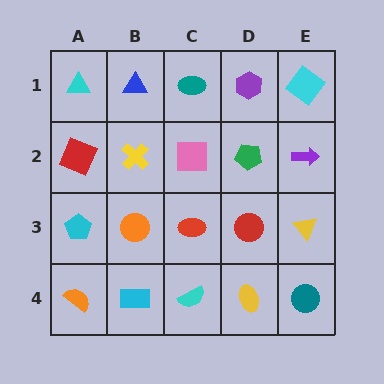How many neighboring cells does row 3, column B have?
4.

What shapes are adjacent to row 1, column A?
A red square (row 2, column A), a blue triangle (row 1, column B).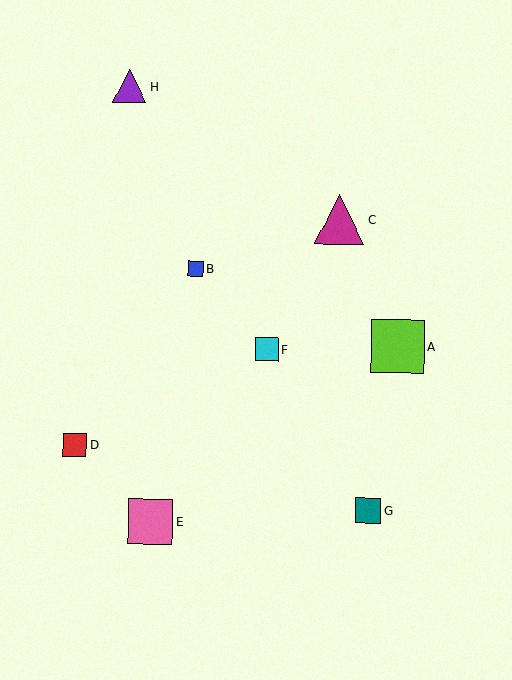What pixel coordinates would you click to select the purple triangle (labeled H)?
Click at (130, 86) to select the purple triangle H.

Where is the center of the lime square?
The center of the lime square is at (398, 346).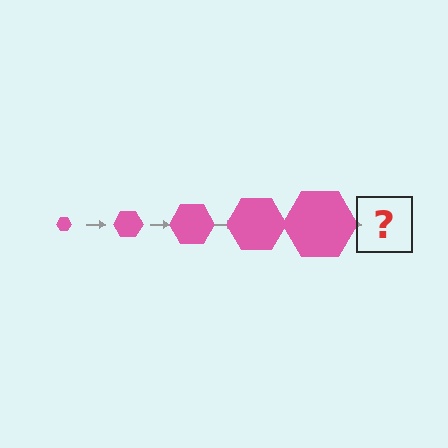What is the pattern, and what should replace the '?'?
The pattern is that the hexagon gets progressively larger each step. The '?' should be a pink hexagon, larger than the previous one.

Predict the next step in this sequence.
The next step is a pink hexagon, larger than the previous one.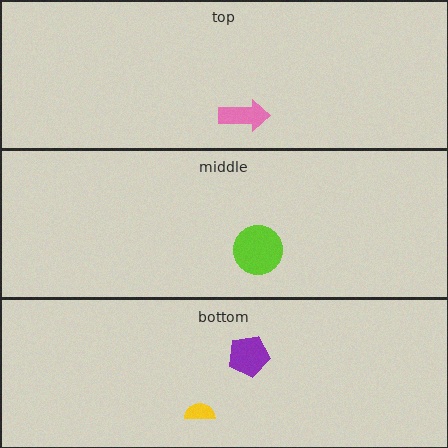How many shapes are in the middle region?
1.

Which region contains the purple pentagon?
The bottom region.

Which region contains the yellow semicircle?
The bottom region.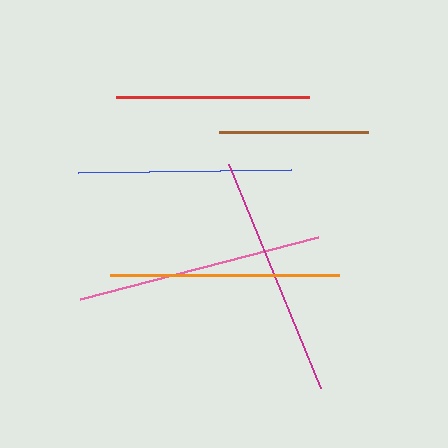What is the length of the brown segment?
The brown segment is approximately 149 pixels long.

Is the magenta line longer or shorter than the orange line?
The magenta line is longer than the orange line.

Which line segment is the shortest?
The brown line is the shortest at approximately 149 pixels.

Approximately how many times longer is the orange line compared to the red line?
The orange line is approximately 1.2 times the length of the red line.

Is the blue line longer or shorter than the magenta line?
The magenta line is longer than the blue line.